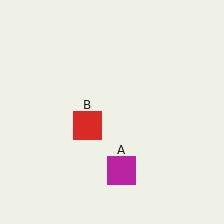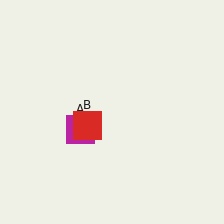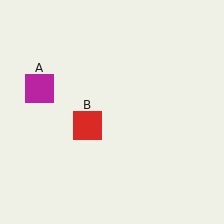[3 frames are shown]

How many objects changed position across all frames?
1 object changed position: magenta square (object A).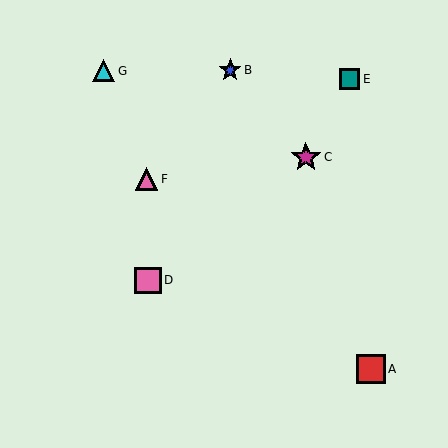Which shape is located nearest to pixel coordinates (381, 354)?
The red square (labeled A) at (371, 369) is nearest to that location.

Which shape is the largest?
The magenta star (labeled C) is the largest.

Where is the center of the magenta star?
The center of the magenta star is at (306, 157).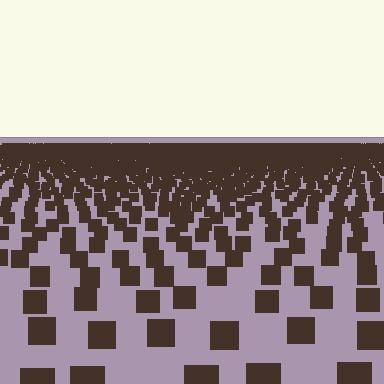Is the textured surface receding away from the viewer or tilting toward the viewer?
The surface is receding away from the viewer. Texture elements get smaller and denser toward the top.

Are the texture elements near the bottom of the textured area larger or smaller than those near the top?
Larger. Near the bottom, elements are closer to the viewer and appear at a bigger on-screen size.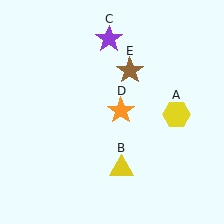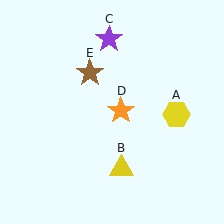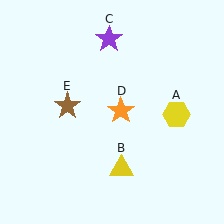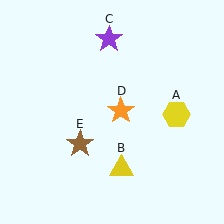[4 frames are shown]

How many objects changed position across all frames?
1 object changed position: brown star (object E).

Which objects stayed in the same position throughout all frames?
Yellow hexagon (object A) and yellow triangle (object B) and purple star (object C) and orange star (object D) remained stationary.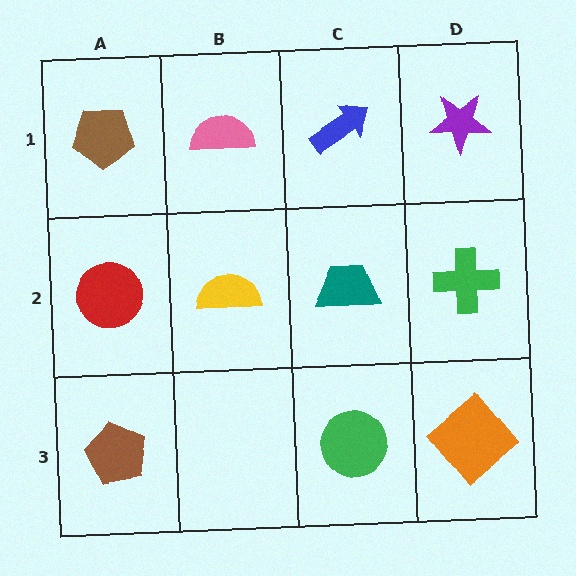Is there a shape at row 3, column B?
No, that cell is empty.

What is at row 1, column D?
A purple star.